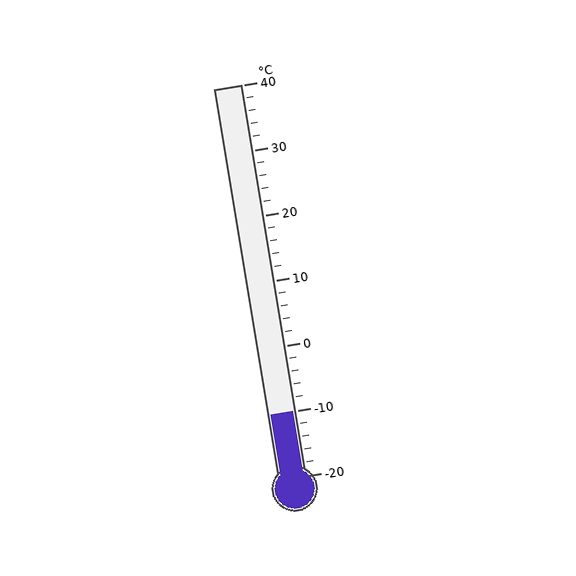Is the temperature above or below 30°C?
The temperature is below 30°C.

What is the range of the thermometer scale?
The thermometer scale ranges from -20°C to 40°C.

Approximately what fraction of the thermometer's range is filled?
The thermometer is filled to approximately 15% of its range.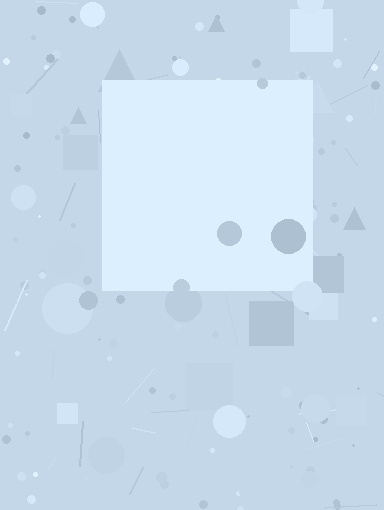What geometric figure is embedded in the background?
A square is embedded in the background.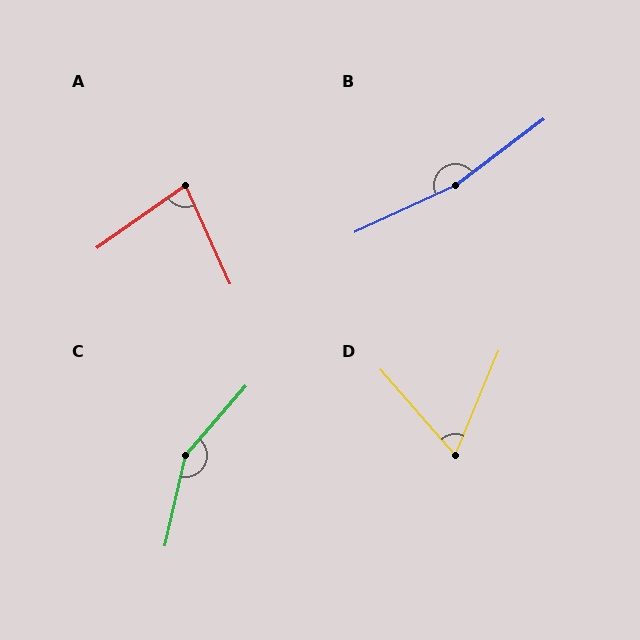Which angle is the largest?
B, at approximately 168 degrees.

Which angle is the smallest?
D, at approximately 64 degrees.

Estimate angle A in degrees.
Approximately 79 degrees.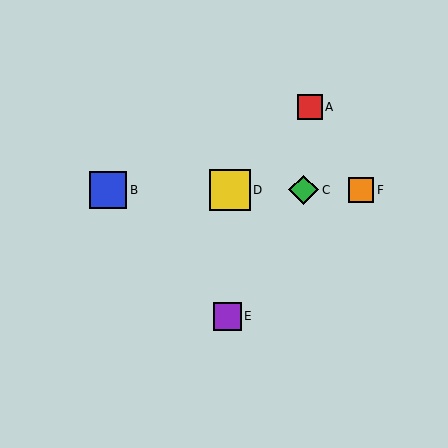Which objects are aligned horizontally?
Objects B, C, D, F are aligned horizontally.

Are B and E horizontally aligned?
No, B is at y≈190 and E is at y≈316.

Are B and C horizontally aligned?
Yes, both are at y≈190.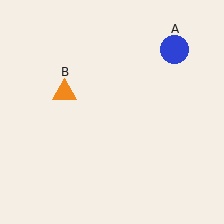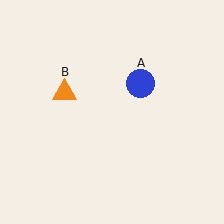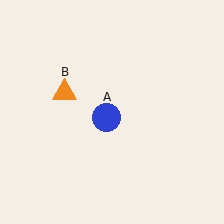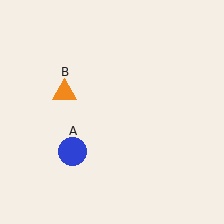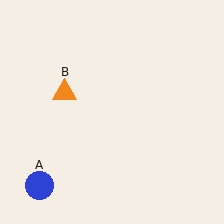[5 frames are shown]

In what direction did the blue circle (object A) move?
The blue circle (object A) moved down and to the left.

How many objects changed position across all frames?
1 object changed position: blue circle (object A).